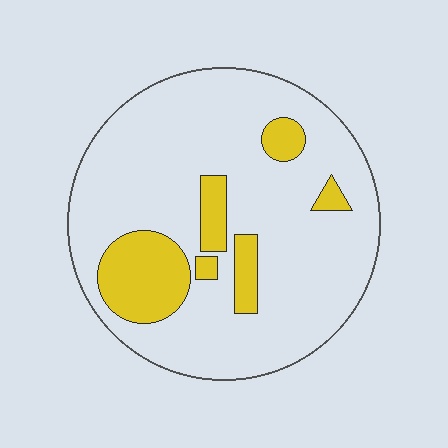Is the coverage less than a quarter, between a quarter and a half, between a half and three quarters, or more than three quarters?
Less than a quarter.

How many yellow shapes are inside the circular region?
6.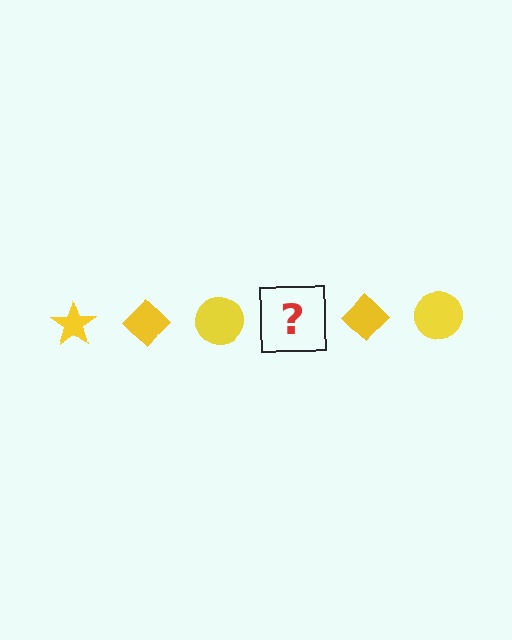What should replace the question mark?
The question mark should be replaced with a yellow star.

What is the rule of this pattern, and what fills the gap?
The rule is that the pattern cycles through star, diamond, circle shapes in yellow. The gap should be filled with a yellow star.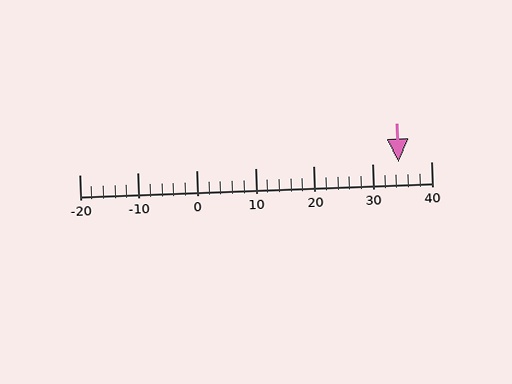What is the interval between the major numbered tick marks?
The major tick marks are spaced 10 units apart.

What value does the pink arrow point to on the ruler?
The pink arrow points to approximately 34.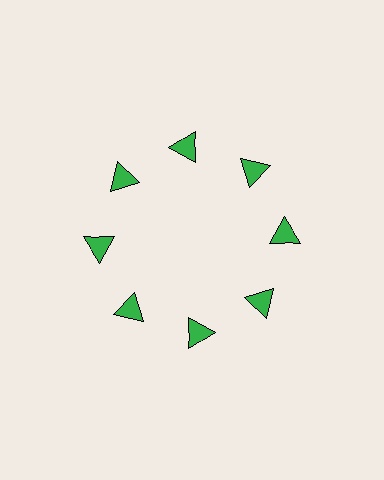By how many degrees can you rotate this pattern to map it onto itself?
The pattern maps onto itself every 45 degrees of rotation.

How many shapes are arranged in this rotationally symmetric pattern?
There are 8 shapes, arranged in 8 groups of 1.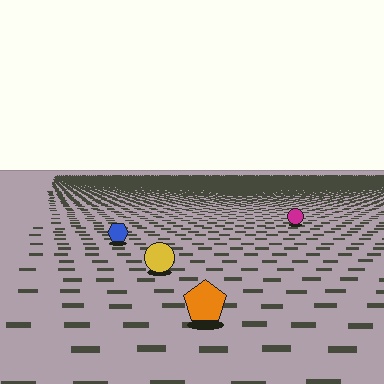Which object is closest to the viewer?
The orange pentagon is closest. The texture marks near it are larger and more spread out.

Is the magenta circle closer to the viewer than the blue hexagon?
No. The blue hexagon is closer — you can tell from the texture gradient: the ground texture is coarser near it.